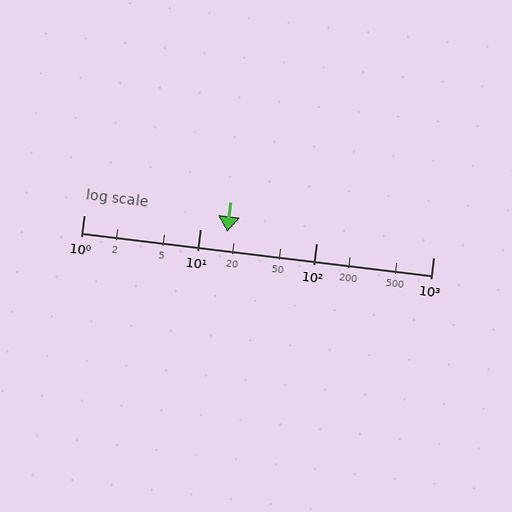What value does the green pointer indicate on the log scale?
The pointer indicates approximately 17.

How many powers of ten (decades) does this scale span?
The scale spans 3 decades, from 1 to 1000.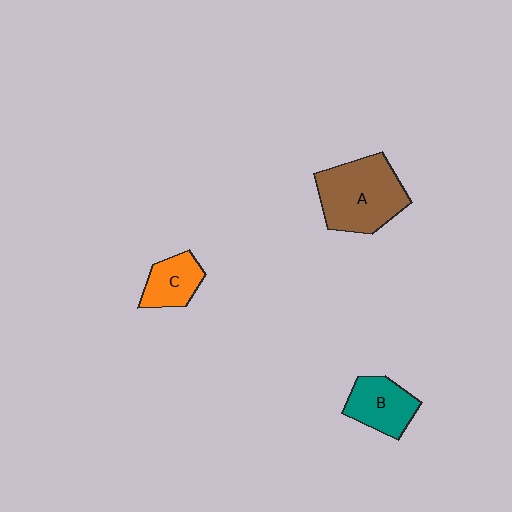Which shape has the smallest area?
Shape C (orange).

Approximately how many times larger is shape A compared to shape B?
Approximately 1.7 times.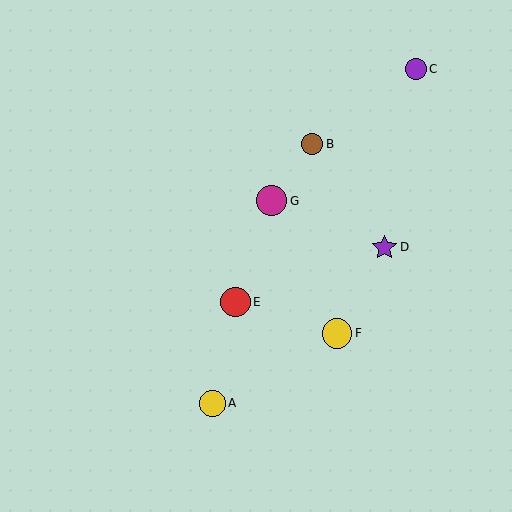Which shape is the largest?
The magenta circle (labeled G) is the largest.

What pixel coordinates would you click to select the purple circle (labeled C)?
Click at (416, 69) to select the purple circle C.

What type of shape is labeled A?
Shape A is a yellow circle.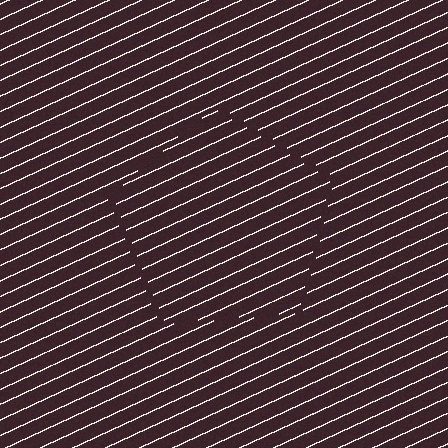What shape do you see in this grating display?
An illusory pentagon. The interior of the shape contains the same grating, shifted by half a period — the contour is defined by the phase discontinuity where line-ends from the inner and outer gratings abut.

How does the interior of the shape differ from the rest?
The interior of the shape contains the same grating, shifted by half a period — the contour is defined by the phase discontinuity where line-ends from the inner and outer gratings abut.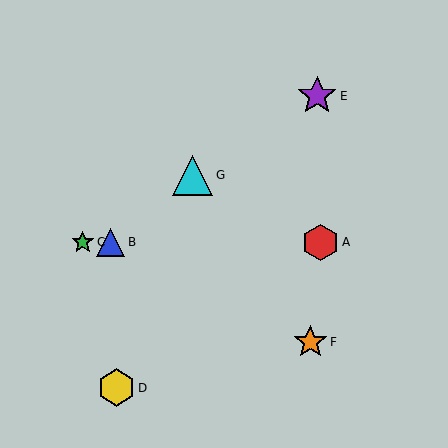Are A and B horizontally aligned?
Yes, both are at y≈242.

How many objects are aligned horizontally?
3 objects (A, B, C) are aligned horizontally.